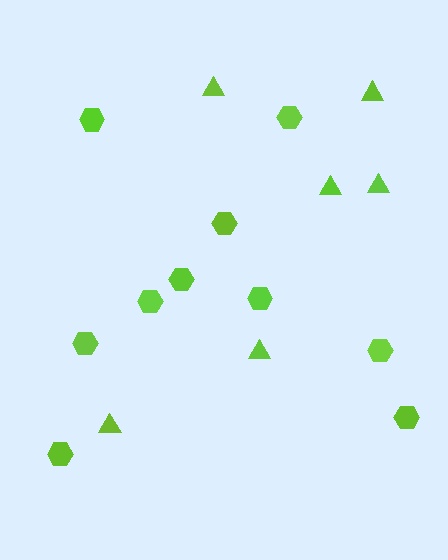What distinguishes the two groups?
There are 2 groups: one group of triangles (6) and one group of hexagons (10).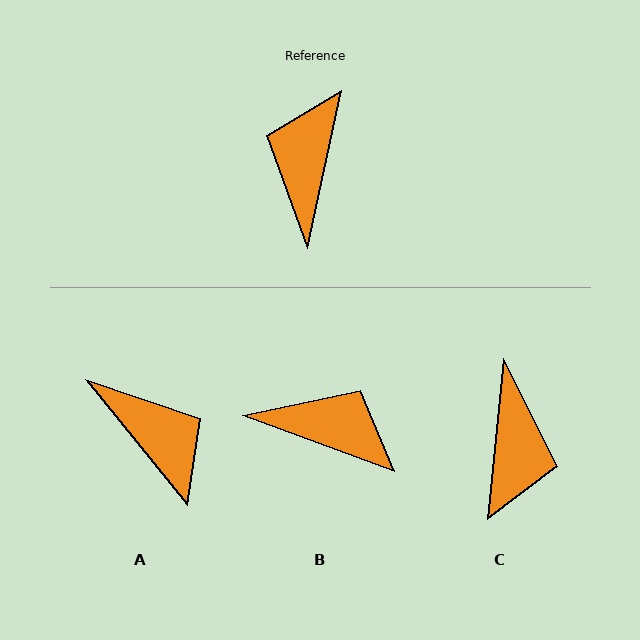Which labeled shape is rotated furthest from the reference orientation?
C, about 173 degrees away.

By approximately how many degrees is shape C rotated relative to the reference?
Approximately 173 degrees clockwise.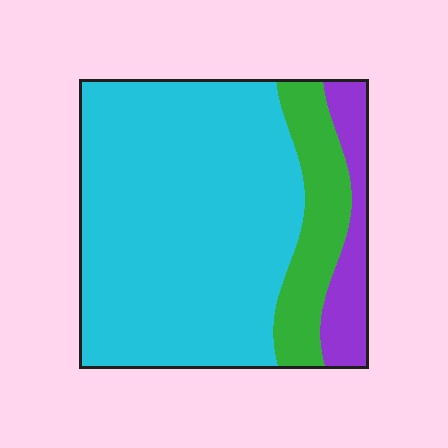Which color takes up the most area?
Cyan, at roughly 70%.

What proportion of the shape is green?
Green covers around 15% of the shape.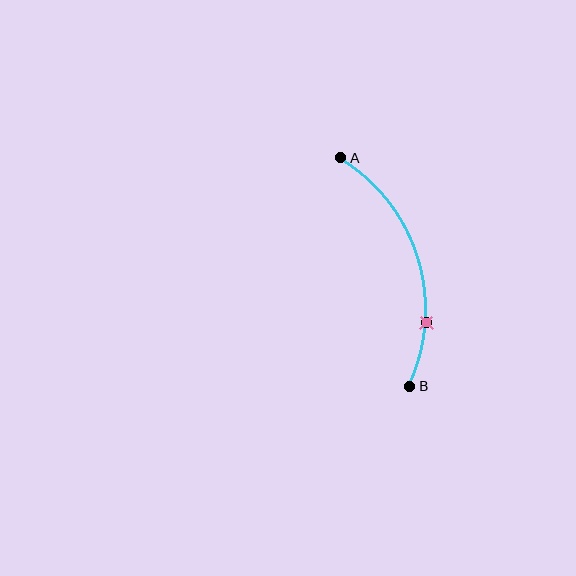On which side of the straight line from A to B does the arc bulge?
The arc bulges to the right of the straight line connecting A and B.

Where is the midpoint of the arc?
The arc midpoint is the point on the curve farthest from the straight line joining A and B. It sits to the right of that line.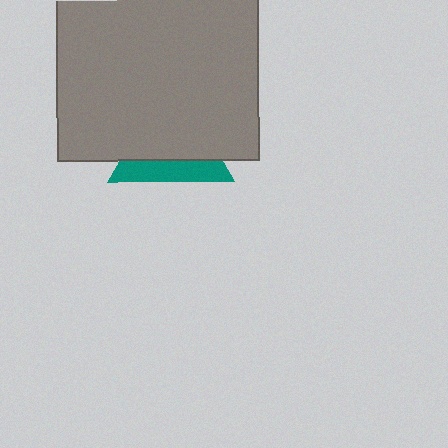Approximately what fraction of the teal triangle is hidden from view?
Roughly 67% of the teal triangle is hidden behind the gray square.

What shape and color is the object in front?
The object in front is a gray square.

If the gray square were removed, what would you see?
You would see the complete teal triangle.